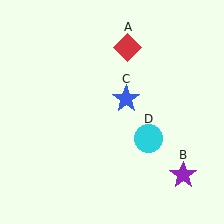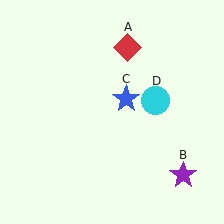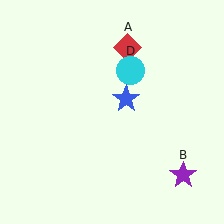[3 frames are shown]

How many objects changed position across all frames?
1 object changed position: cyan circle (object D).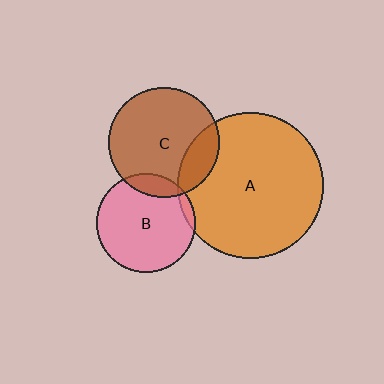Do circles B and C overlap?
Yes.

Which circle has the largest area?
Circle A (orange).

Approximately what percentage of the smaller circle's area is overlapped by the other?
Approximately 15%.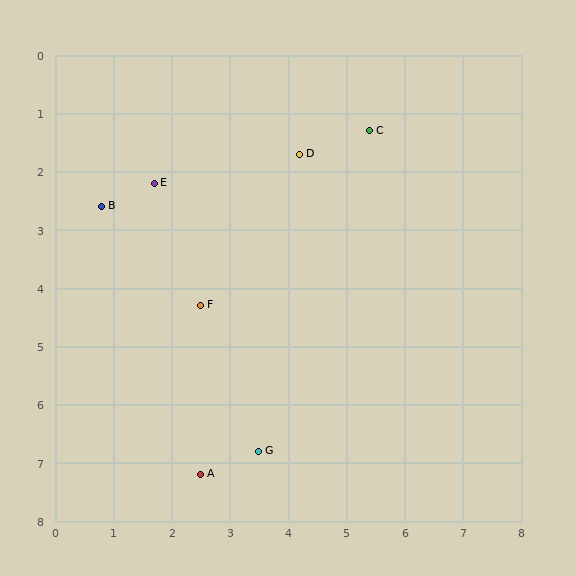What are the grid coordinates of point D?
Point D is at approximately (4.2, 1.7).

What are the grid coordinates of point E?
Point E is at approximately (1.7, 2.2).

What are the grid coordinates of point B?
Point B is at approximately (0.8, 2.6).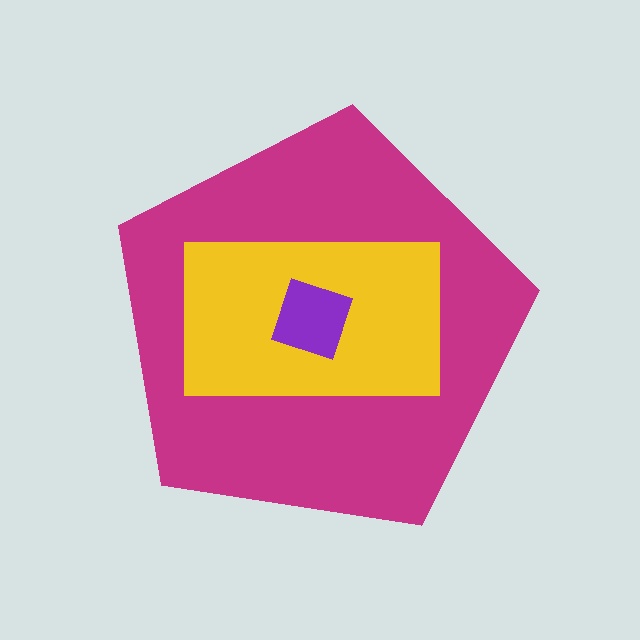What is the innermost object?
The purple square.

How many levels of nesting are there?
3.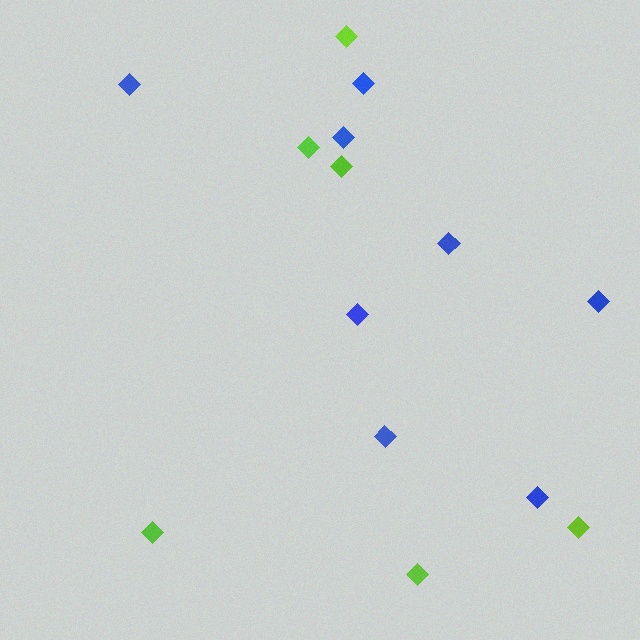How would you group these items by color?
There are 2 groups: one group of lime diamonds (6) and one group of blue diamonds (8).